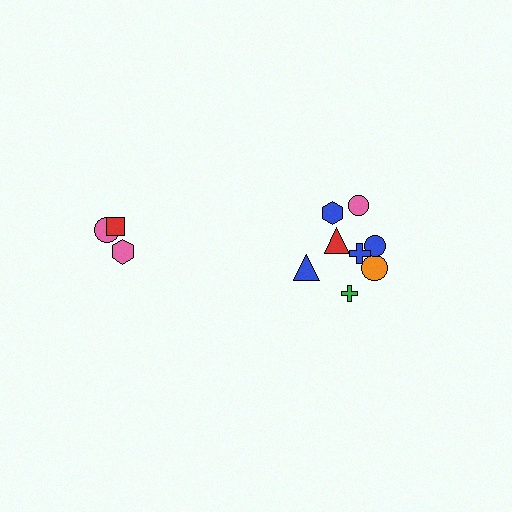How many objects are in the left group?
There are 3 objects.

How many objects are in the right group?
There are 8 objects.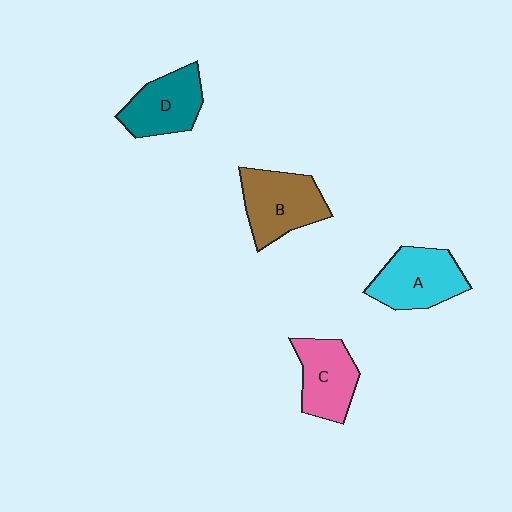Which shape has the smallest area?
Shape D (teal).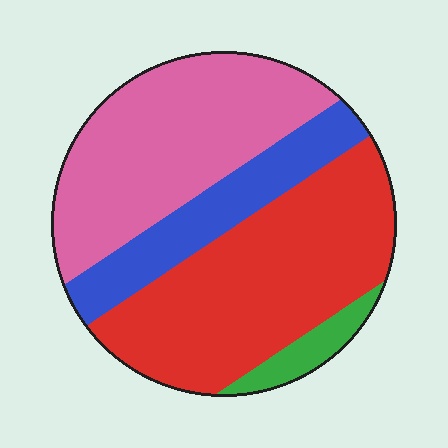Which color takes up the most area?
Red, at roughly 40%.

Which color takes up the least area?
Green, at roughly 5%.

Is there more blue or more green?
Blue.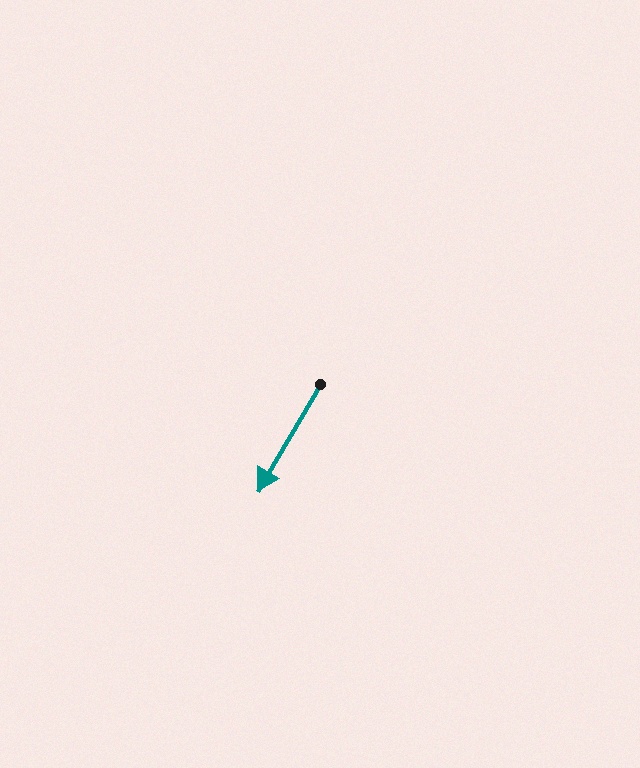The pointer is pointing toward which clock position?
Roughly 7 o'clock.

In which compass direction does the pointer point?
Southwest.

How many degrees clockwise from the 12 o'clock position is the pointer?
Approximately 210 degrees.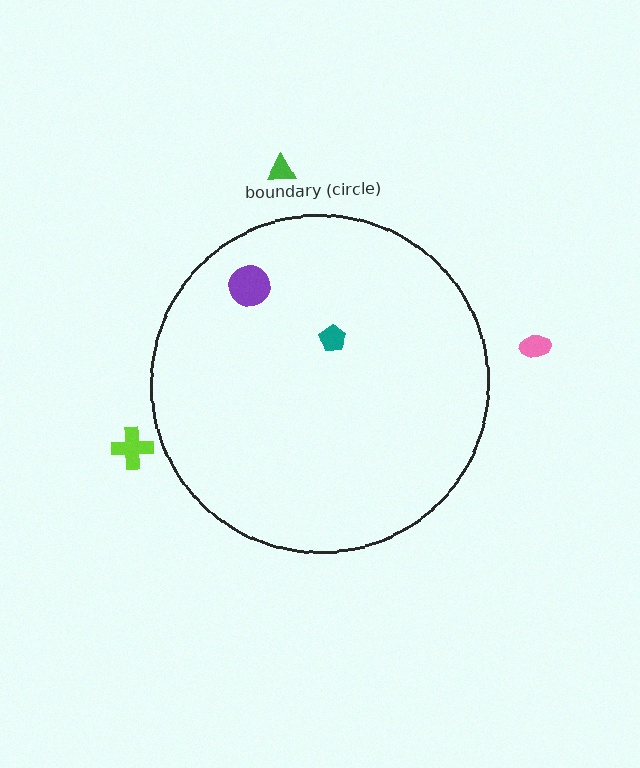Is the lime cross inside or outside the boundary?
Outside.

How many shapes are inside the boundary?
2 inside, 3 outside.